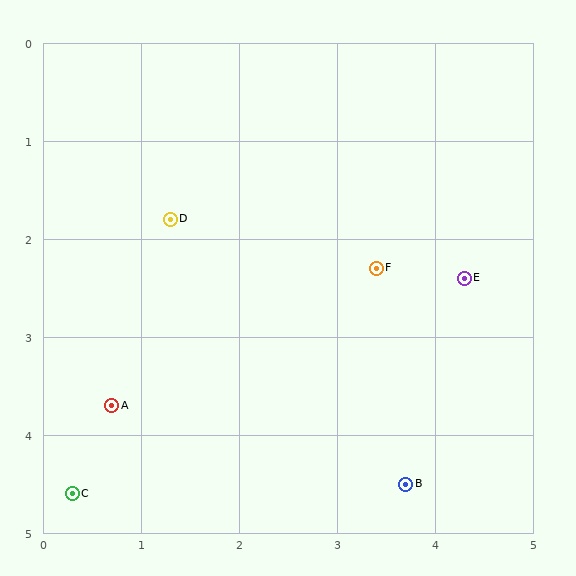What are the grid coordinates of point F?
Point F is at approximately (3.4, 2.3).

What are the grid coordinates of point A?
Point A is at approximately (0.7, 3.7).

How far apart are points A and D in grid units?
Points A and D are about 2.0 grid units apart.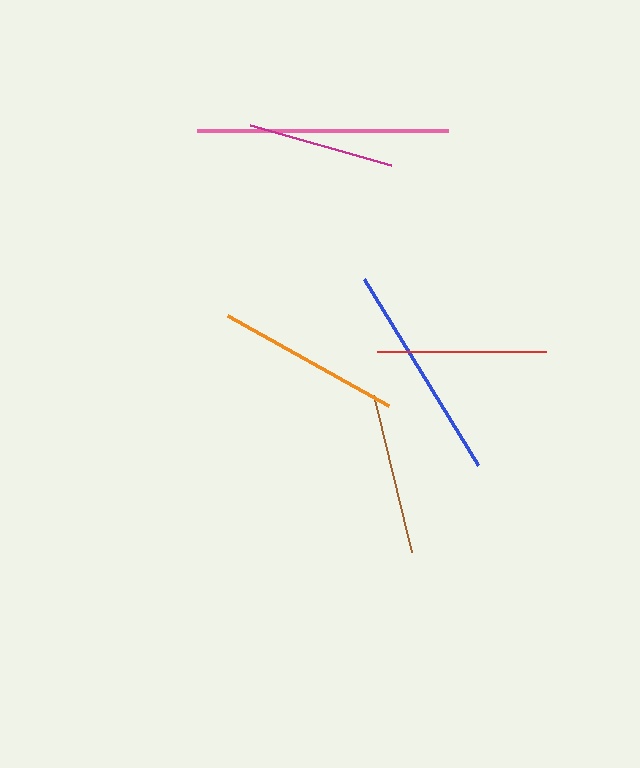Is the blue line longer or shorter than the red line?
The blue line is longer than the red line.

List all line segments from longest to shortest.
From longest to shortest: pink, blue, orange, red, brown, magenta.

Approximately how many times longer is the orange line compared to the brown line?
The orange line is approximately 1.1 times the length of the brown line.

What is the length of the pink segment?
The pink segment is approximately 251 pixels long.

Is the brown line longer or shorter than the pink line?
The pink line is longer than the brown line.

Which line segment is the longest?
The pink line is the longest at approximately 251 pixels.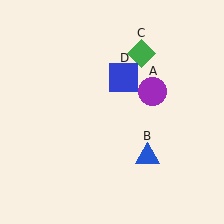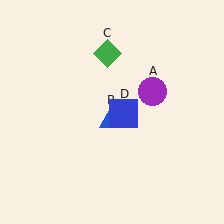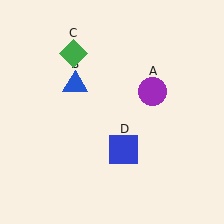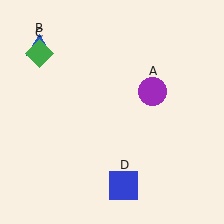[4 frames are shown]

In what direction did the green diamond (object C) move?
The green diamond (object C) moved left.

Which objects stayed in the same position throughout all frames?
Purple circle (object A) remained stationary.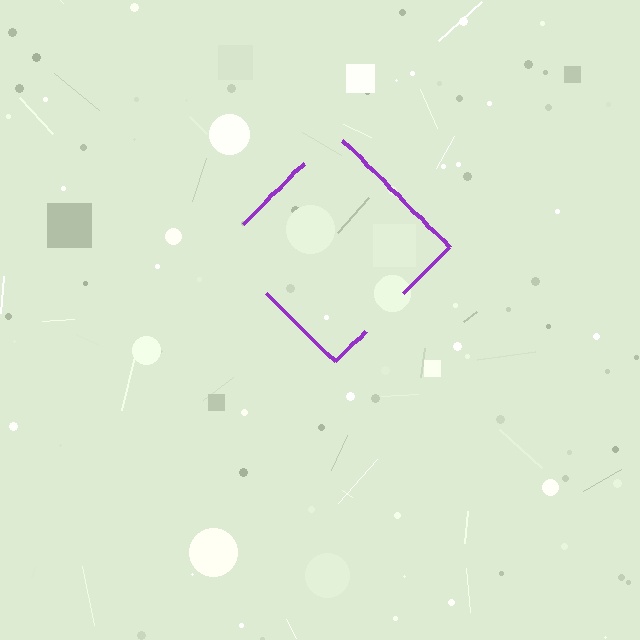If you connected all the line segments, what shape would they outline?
They would outline a diamond.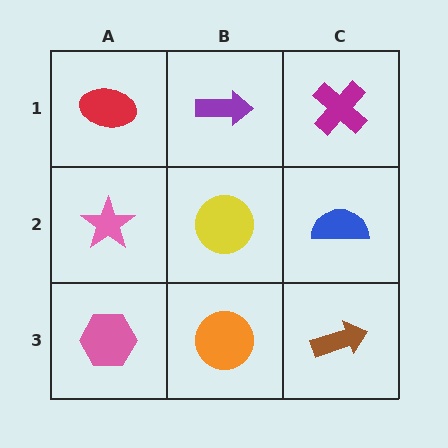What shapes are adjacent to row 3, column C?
A blue semicircle (row 2, column C), an orange circle (row 3, column B).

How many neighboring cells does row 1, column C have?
2.